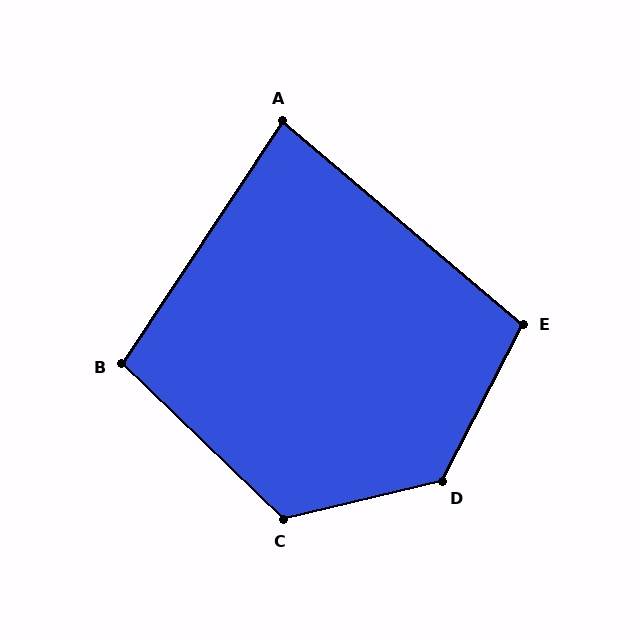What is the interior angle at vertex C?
Approximately 123 degrees (obtuse).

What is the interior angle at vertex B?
Approximately 100 degrees (obtuse).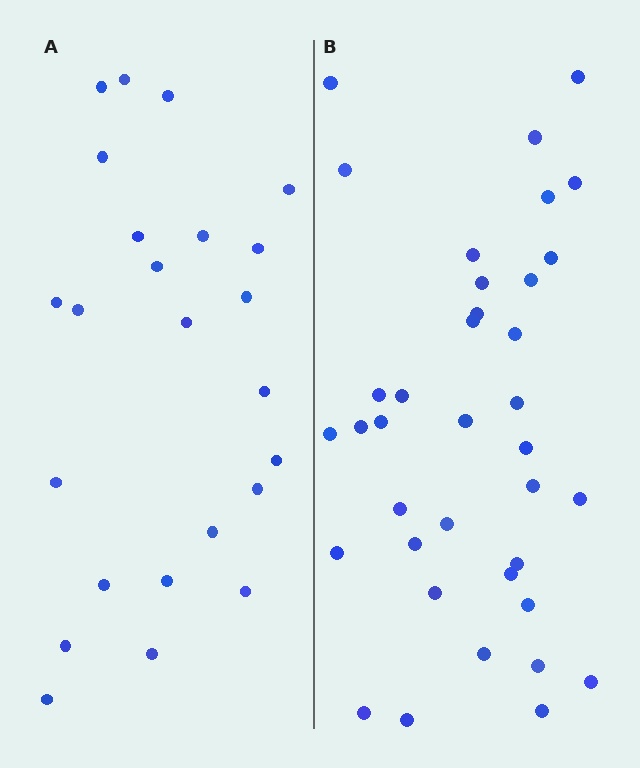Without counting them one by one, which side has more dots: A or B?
Region B (the right region) has more dots.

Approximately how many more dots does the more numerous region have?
Region B has approximately 15 more dots than region A.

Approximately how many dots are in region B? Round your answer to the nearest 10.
About 40 dots. (The exact count is 37, which rounds to 40.)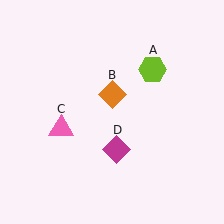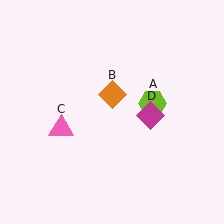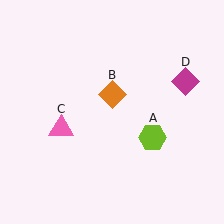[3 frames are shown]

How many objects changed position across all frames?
2 objects changed position: lime hexagon (object A), magenta diamond (object D).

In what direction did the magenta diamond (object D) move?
The magenta diamond (object D) moved up and to the right.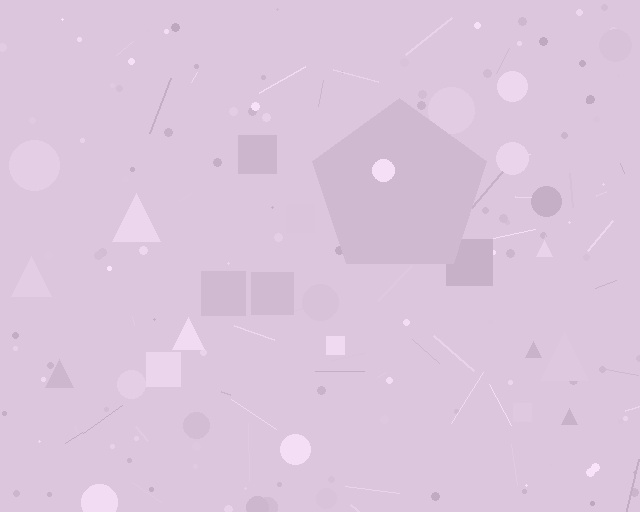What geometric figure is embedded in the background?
A pentagon is embedded in the background.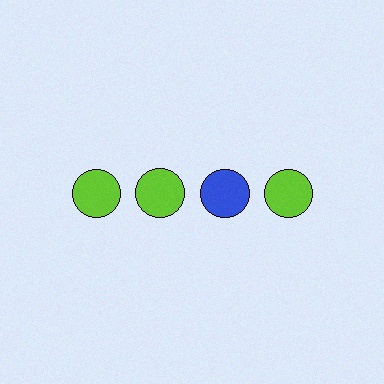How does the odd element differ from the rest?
It has a different color: blue instead of lime.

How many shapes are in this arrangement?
There are 4 shapes arranged in a grid pattern.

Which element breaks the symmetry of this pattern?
The blue circle in the top row, center column breaks the symmetry. All other shapes are lime circles.